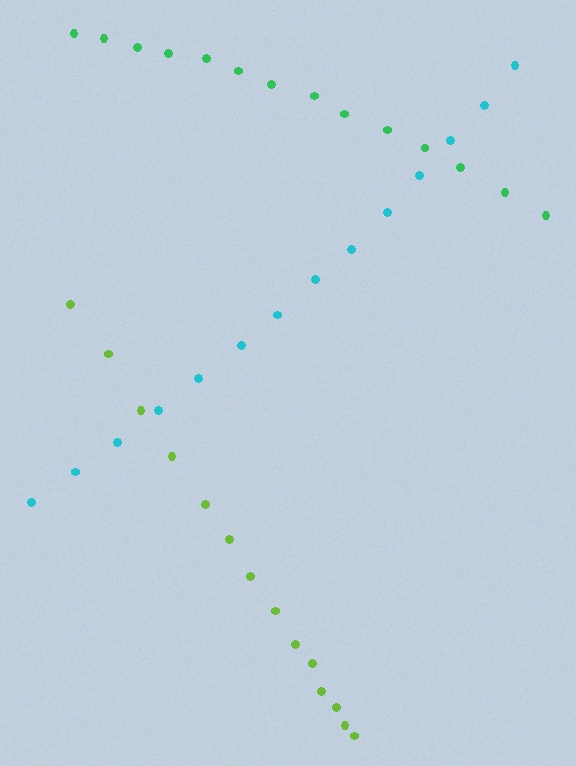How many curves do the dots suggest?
There are 3 distinct paths.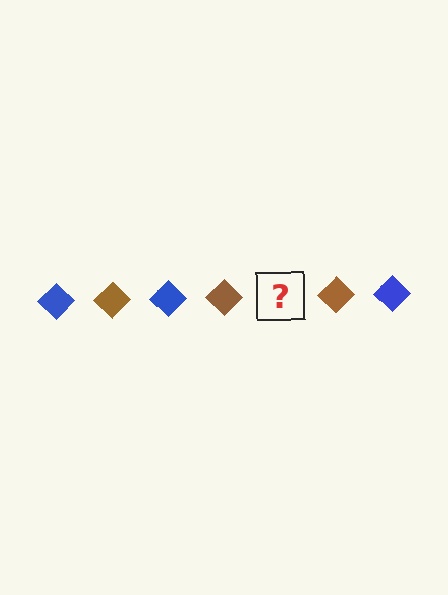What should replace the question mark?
The question mark should be replaced with a blue diamond.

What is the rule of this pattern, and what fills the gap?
The rule is that the pattern cycles through blue, brown diamonds. The gap should be filled with a blue diamond.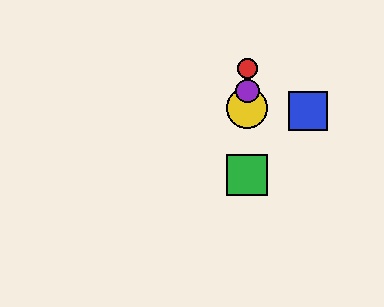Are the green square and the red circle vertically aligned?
Yes, both are at x≈247.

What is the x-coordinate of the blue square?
The blue square is at x≈308.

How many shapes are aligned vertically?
4 shapes (the red circle, the green square, the yellow circle, the purple circle) are aligned vertically.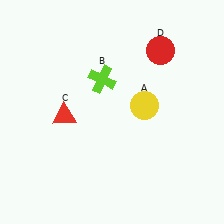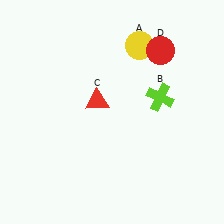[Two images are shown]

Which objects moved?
The objects that moved are: the yellow circle (A), the lime cross (B), the red triangle (C).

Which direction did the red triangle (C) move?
The red triangle (C) moved right.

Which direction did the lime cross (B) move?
The lime cross (B) moved right.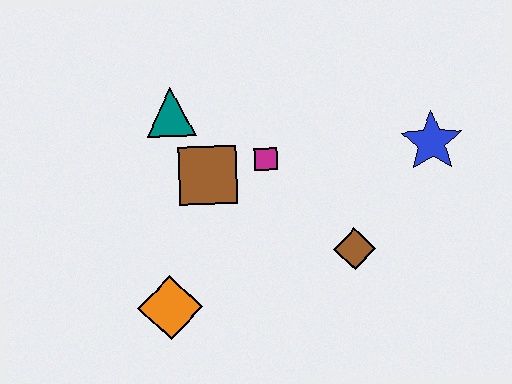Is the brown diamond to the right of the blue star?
No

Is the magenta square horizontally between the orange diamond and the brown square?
No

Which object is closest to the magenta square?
The brown square is closest to the magenta square.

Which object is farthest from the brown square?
The blue star is farthest from the brown square.